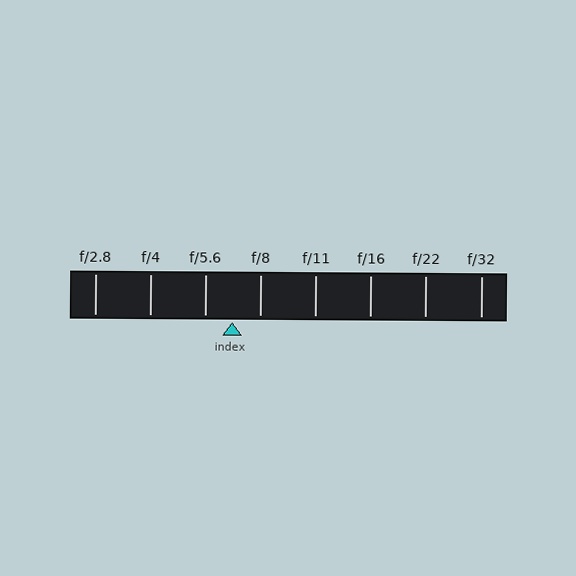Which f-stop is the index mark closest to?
The index mark is closest to f/8.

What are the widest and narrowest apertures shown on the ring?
The widest aperture shown is f/2.8 and the narrowest is f/32.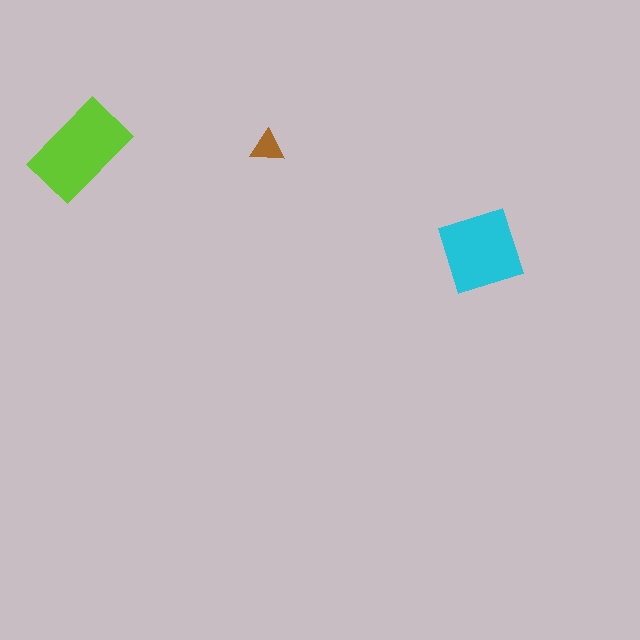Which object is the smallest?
The brown triangle.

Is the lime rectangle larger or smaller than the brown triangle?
Larger.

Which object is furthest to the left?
The lime rectangle is leftmost.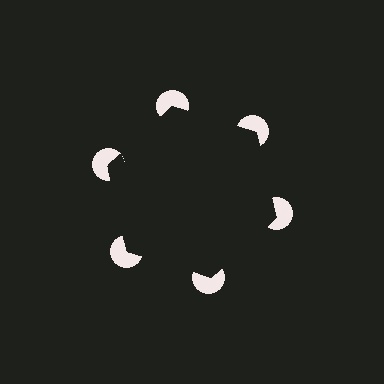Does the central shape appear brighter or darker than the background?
It typically appears slightly darker than the background, even though no actual brightness change is drawn.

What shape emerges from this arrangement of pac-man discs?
An illusory hexagon — its edges are inferred from the aligned wedge cuts in the pac-man discs, not physically drawn.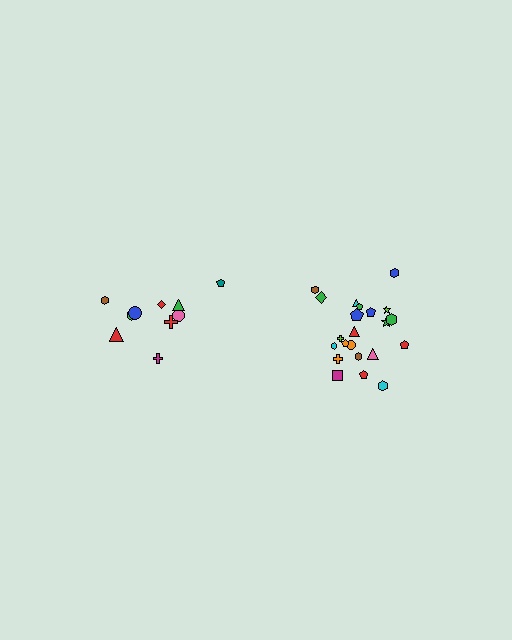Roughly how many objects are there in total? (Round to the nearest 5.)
Roughly 30 objects in total.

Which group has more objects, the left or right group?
The right group.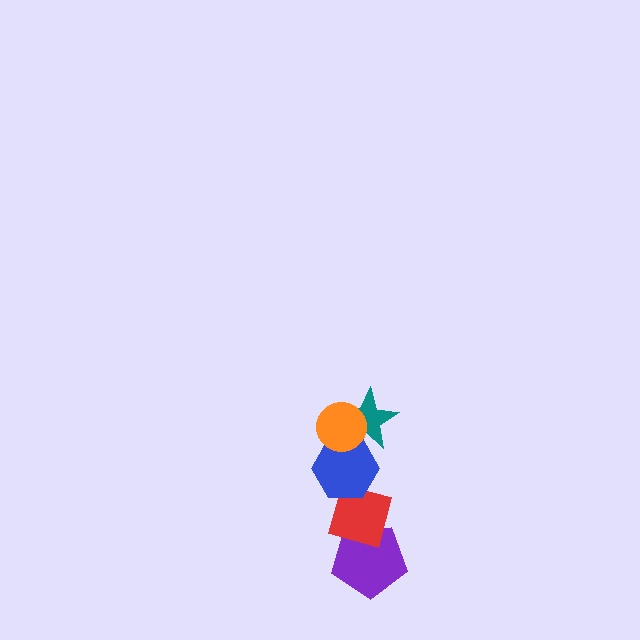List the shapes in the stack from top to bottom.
From top to bottom: the orange circle, the teal star, the blue hexagon, the red square, the purple pentagon.